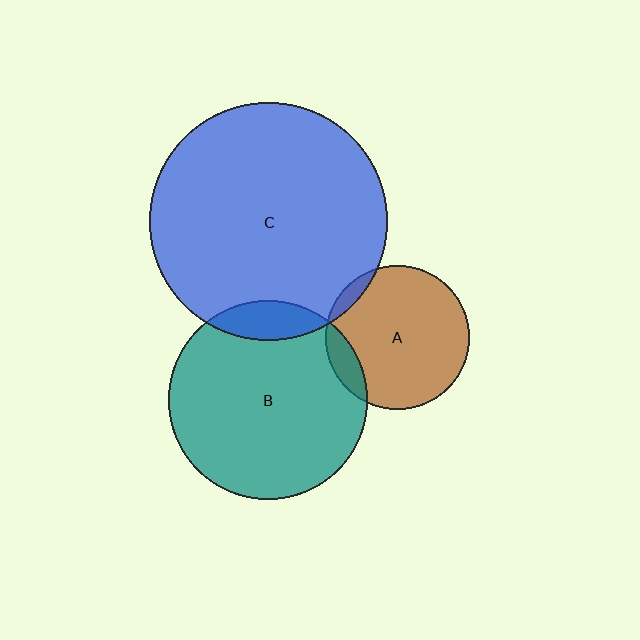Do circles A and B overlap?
Yes.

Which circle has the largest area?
Circle C (blue).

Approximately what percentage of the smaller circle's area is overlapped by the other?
Approximately 10%.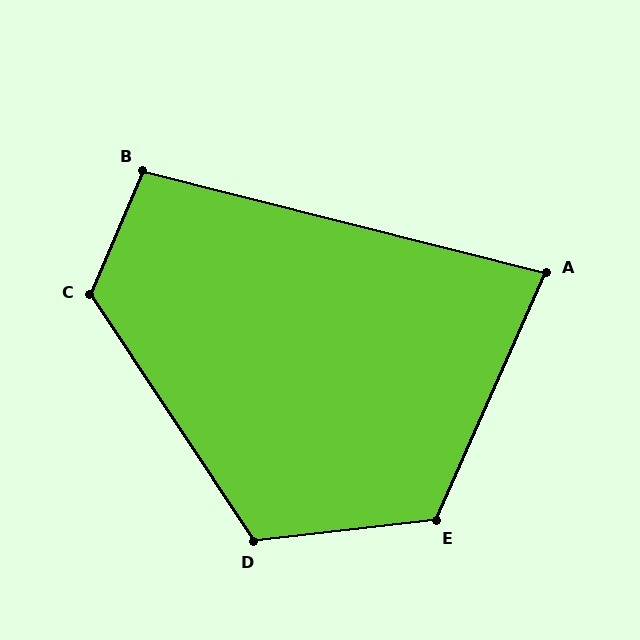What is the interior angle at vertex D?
Approximately 117 degrees (obtuse).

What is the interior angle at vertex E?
Approximately 121 degrees (obtuse).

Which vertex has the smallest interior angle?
A, at approximately 80 degrees.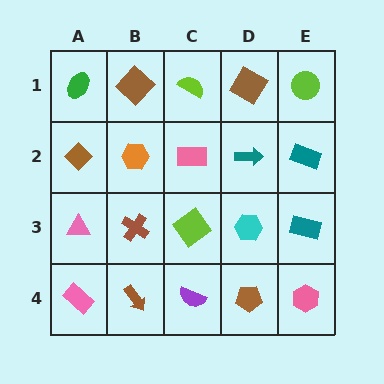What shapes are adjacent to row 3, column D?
A teal arrow (row 2, column D), a brown pentagon (row 4, column D), a lime diamond (row 3, column C), a teal rectangle (row 3, column E).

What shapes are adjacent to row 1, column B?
An orange hexagon (row 2, column B), a green ellipse (row 1, column A), a lime semicircle (row 1, column C).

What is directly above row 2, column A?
A green ellipse.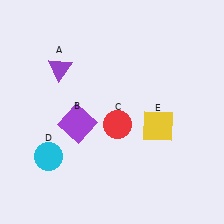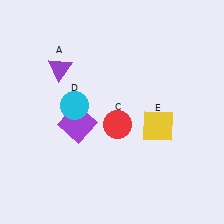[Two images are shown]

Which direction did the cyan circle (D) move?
The cyan circle (D) moved up.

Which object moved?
The cyan circle (D) moved up.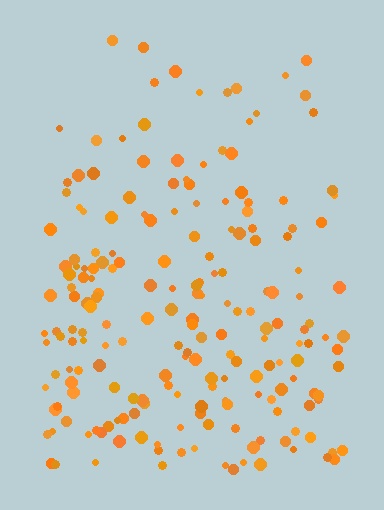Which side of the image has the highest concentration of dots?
The bottom.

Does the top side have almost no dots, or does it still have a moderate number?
Still a moderate number, just noticeably fewer than the bottom.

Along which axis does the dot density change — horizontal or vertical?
Vertical.